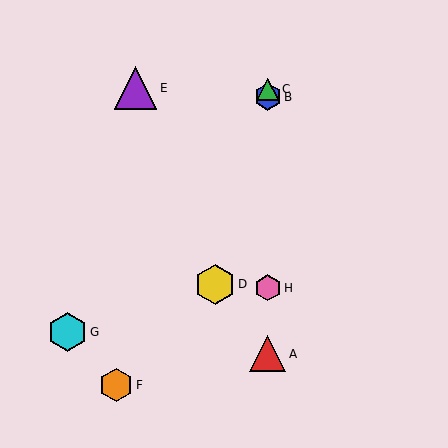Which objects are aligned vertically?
Objects A, B, C, H are aligned vertically.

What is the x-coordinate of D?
Object D is at x≈215.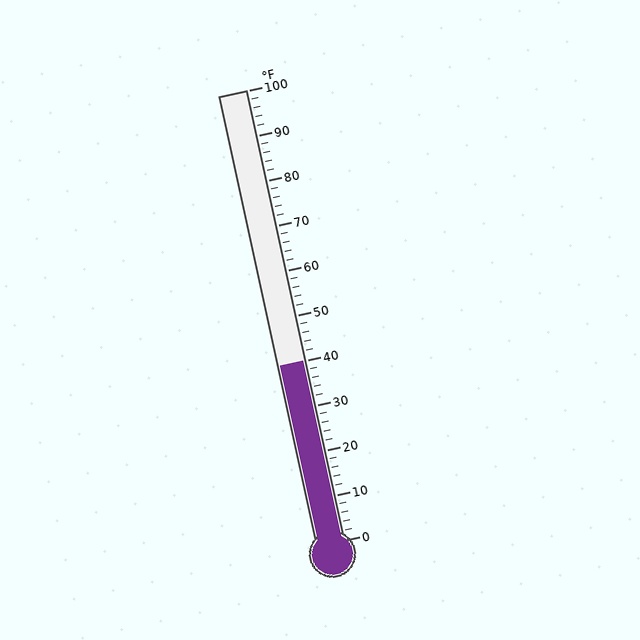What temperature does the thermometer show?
The thermometer shows approximately 40°F.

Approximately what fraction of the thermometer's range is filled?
The thermometer is filled to approximately 40% of its range.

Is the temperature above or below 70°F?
The temperature is below 70°F.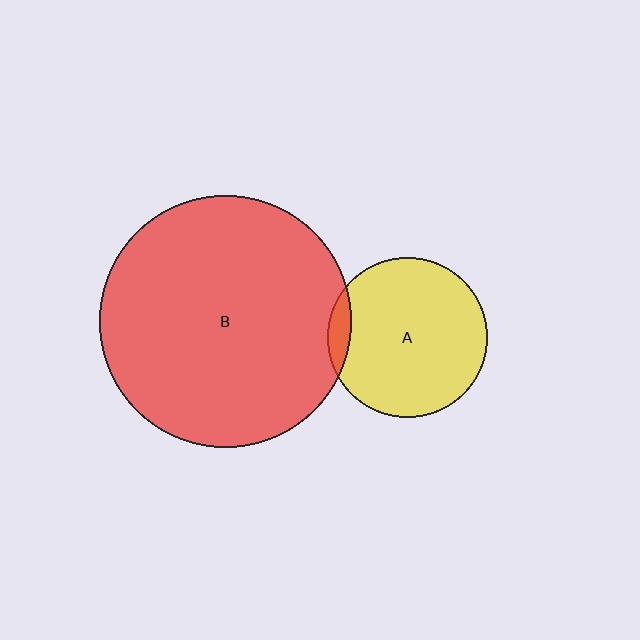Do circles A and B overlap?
Yes.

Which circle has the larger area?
Circle B (red).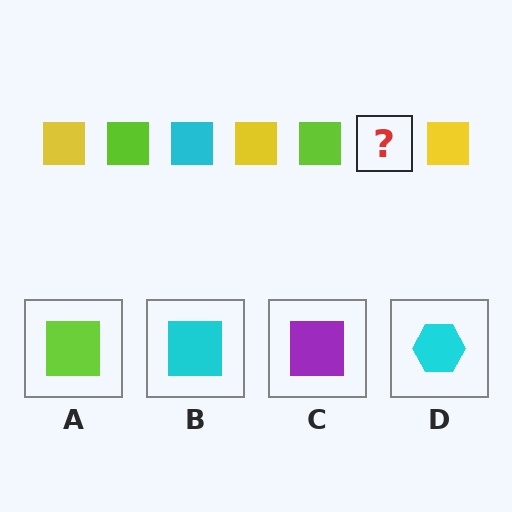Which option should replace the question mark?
Option B.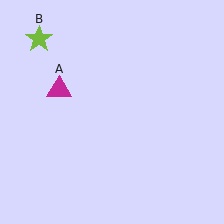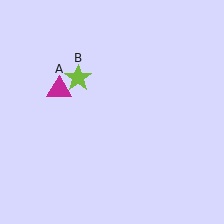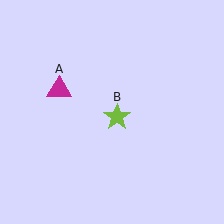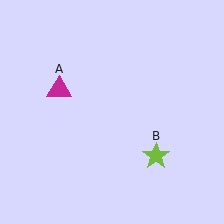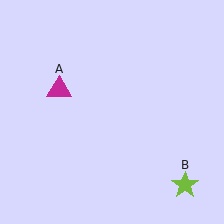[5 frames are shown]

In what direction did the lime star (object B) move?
The lime star (object B) moved down and to the right.